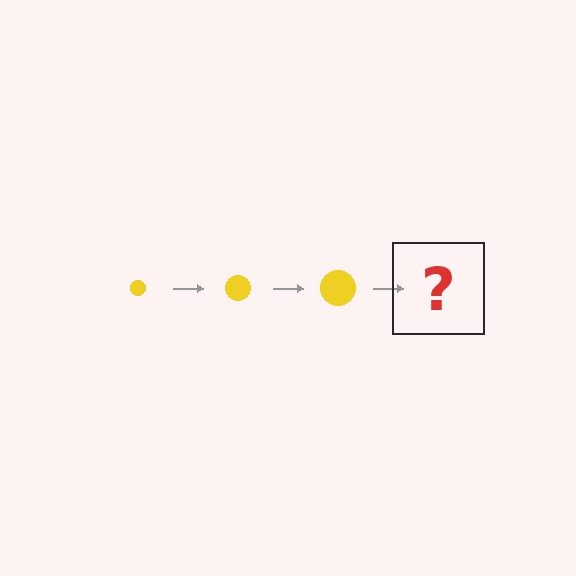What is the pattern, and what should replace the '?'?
The pattern is that the circle gets progressively larger each step. The '?' should be a yellow circle, larger than the previous one.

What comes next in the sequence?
The next element should be a yellow circle, larger than the previous one.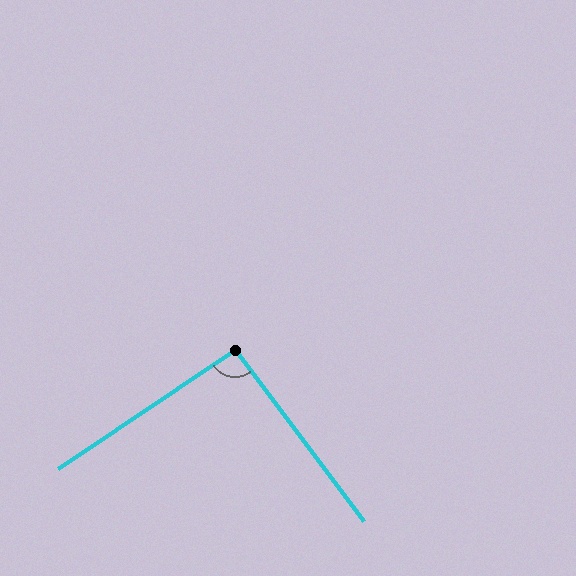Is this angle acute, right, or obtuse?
It is approximately a right angle.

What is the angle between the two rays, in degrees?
Approximately 93 degrees.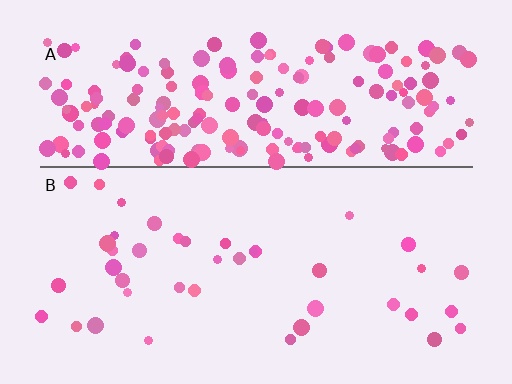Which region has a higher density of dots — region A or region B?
A (the top).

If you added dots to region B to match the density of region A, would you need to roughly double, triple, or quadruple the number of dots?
Approximately quadruple.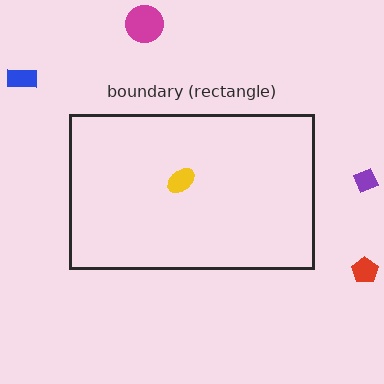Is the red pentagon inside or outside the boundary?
Outside.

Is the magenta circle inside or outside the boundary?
Outside.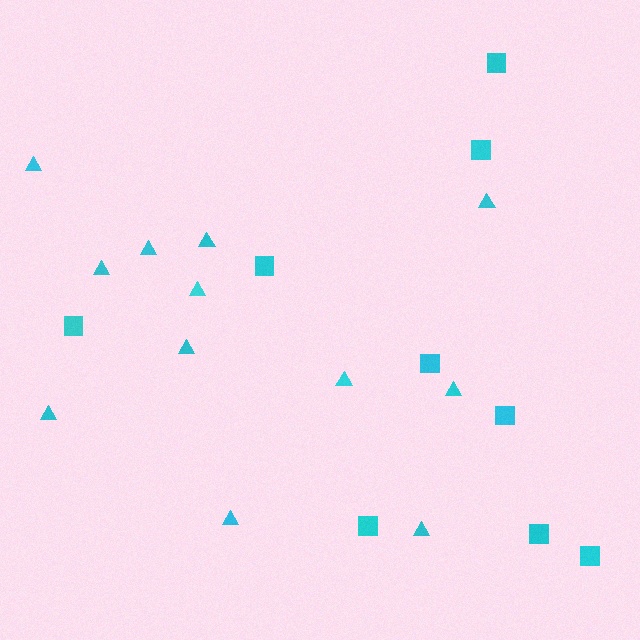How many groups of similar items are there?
There are 2 groups: one group of triangles (12) and one group of squares (9).